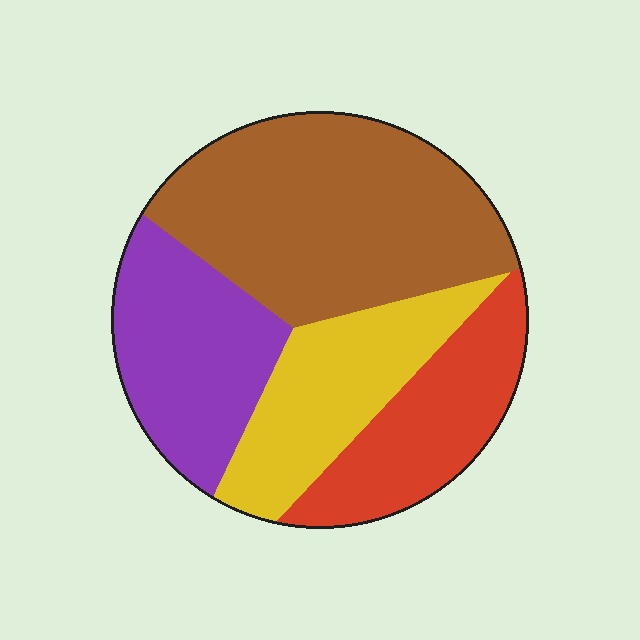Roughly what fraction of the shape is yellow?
Yellow takes up about one fifth (1/5) of the shape.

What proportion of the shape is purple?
Purple takes up between a sixth and a third of the shape.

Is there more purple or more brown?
Brown.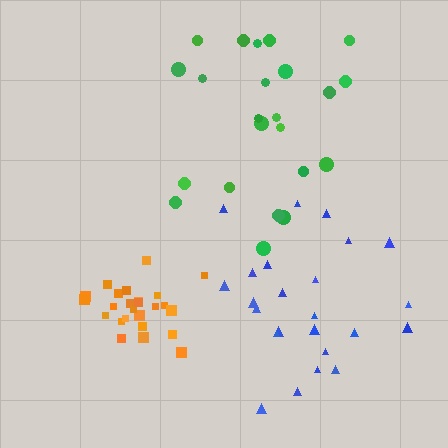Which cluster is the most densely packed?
Orange.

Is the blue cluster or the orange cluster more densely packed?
Orange.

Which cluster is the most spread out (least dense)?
Green.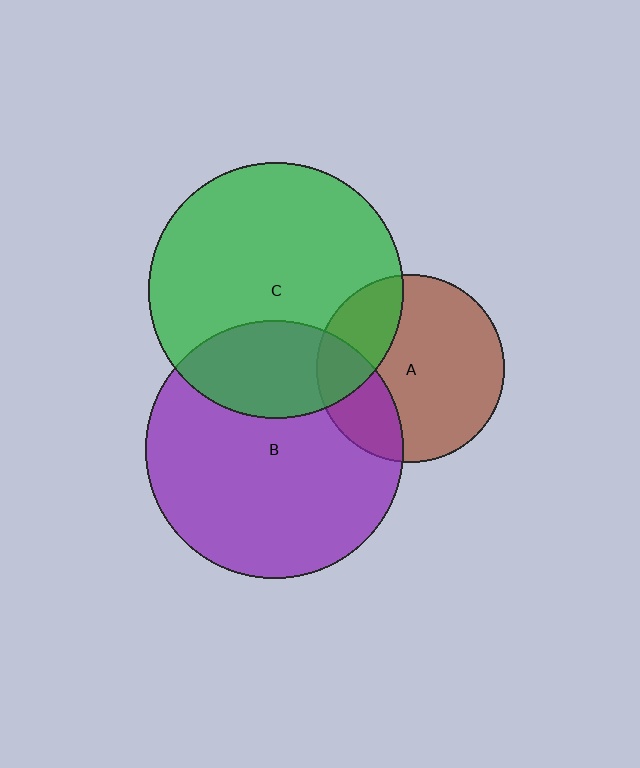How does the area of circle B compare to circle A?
Approximately 1.9 times.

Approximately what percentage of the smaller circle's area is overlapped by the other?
Approximately 25%.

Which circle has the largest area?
Circle B (purple).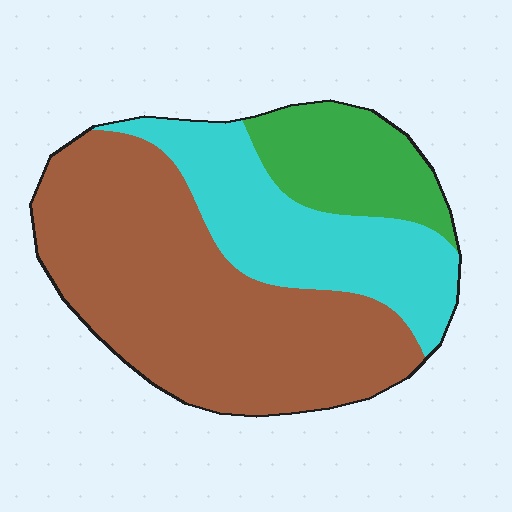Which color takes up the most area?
Brown, at roughly 55%.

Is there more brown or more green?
Brown.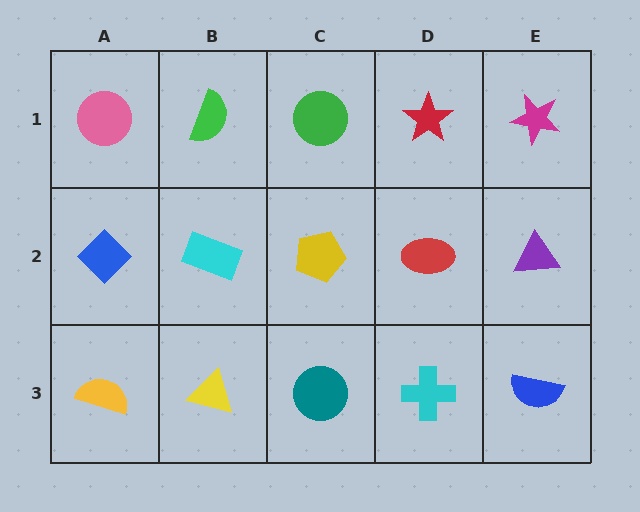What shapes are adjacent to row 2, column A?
A pink circle (row 1, column A), a yellow semicircle (row 3, column A), a cyan rectangle (row 2, column B).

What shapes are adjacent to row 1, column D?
A red ellipse (row 2, column D), a green circle (row 1, column C), a magenta star (row 1, column E).